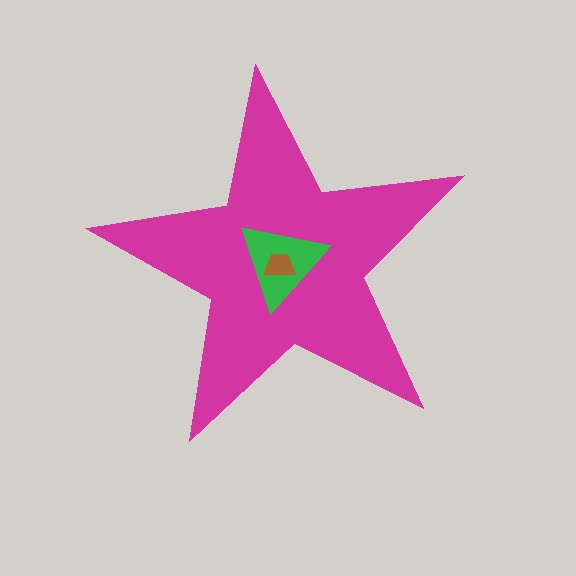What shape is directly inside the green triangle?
The brown trapezoid.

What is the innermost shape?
The brown trapezoid.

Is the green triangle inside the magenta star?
Yes.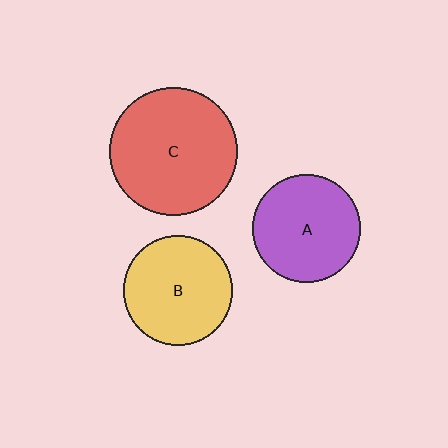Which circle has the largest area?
Circle C (red).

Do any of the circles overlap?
No, none of the circles overlap.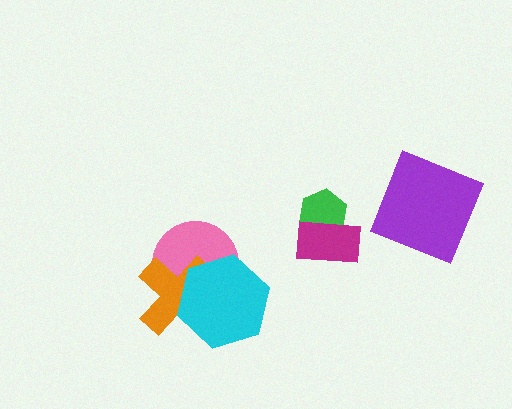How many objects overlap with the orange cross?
2 objects overlap with the orange cross.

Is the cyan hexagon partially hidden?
No, no other shape covers it.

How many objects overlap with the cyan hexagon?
2 objects overlap with the cyan hexagon.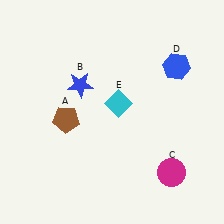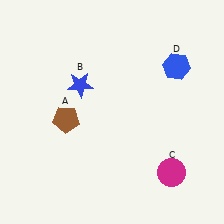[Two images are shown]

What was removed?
The cyan diamond (E) was removed in Image 2.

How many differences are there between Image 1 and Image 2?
There is 1 difference between the two images.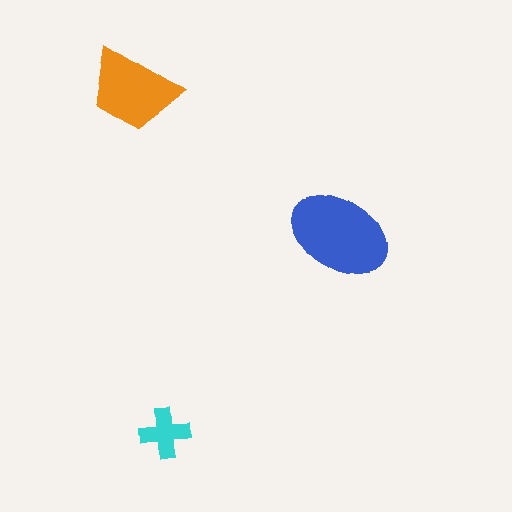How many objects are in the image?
There are 3 objects in the image.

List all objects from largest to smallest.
The blue ellipse, the orange trapezoid, the cyan cross.